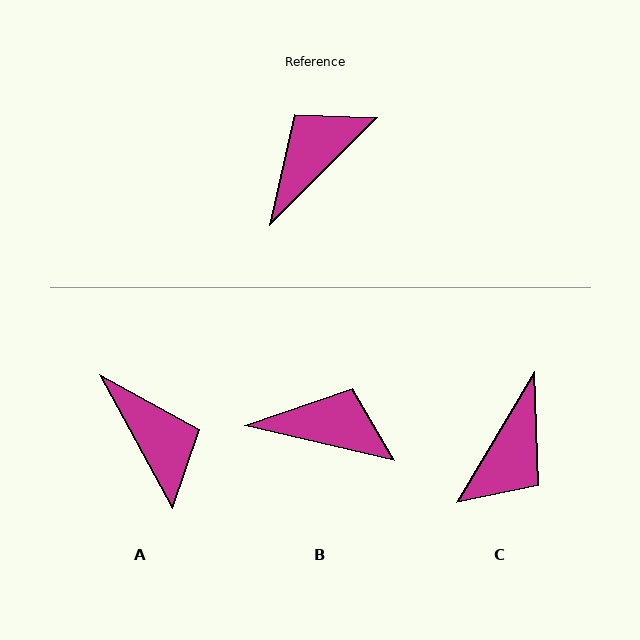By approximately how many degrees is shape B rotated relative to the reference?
Approximately 58 degrees clockwise.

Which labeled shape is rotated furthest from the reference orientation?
C, about 165 degrees away.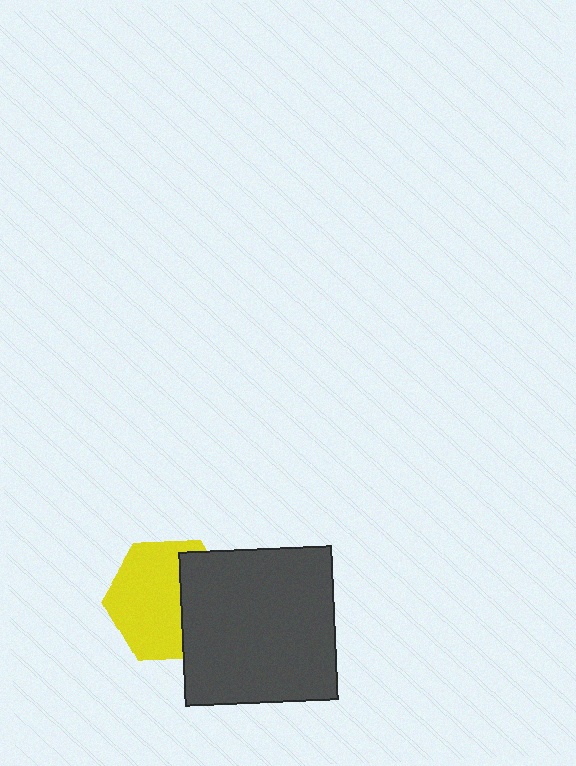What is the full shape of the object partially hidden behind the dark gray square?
The partially hidden object is a yellow hexagon.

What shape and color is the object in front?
The object in front is a dark gray square.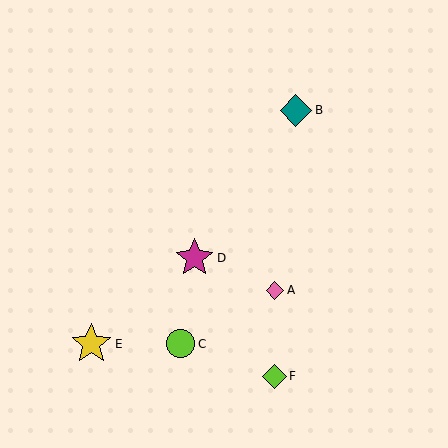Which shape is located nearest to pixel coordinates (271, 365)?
The lime diamond (labeled F) at (274, 376) is nearest to that location.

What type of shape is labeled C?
Shape C is a lime circle.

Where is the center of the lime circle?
The center of the lime circle is at (181, 344).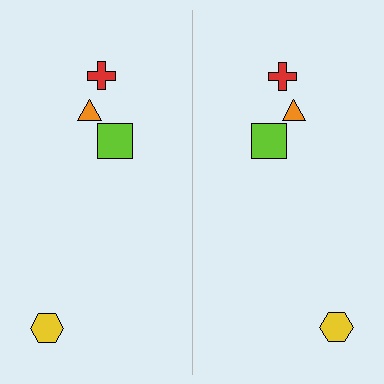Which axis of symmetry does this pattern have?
The pattern has a vertical axis of symmetry running through the center of the image.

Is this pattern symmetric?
Yes, this pattern has bilateral (reflection) symmetry.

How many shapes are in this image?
There are 8 shapes in this image.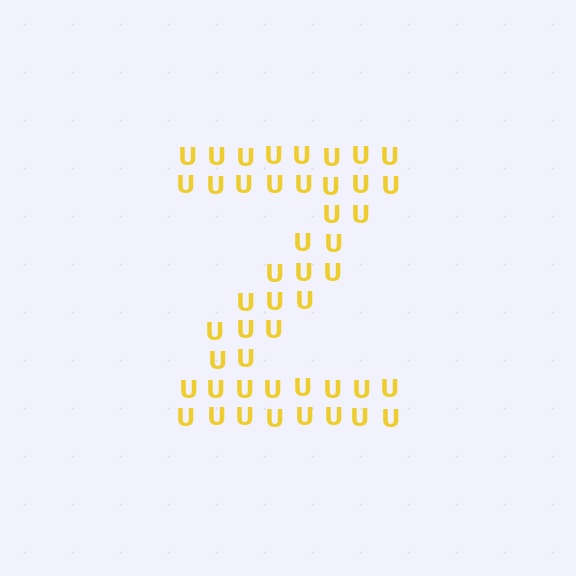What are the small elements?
The small elements are letter U's.